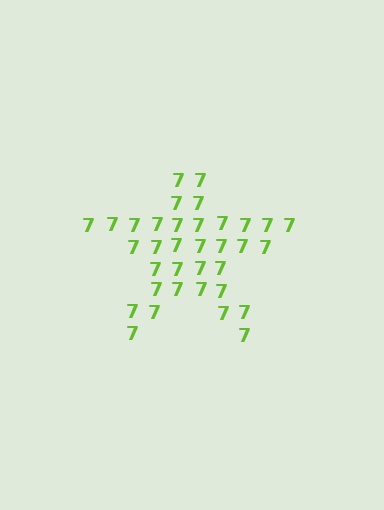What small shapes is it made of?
It is made of small digit 7's.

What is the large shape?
The large shape is a star.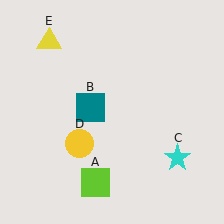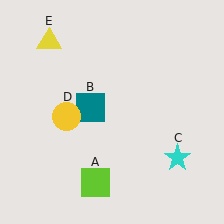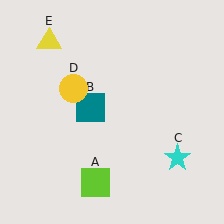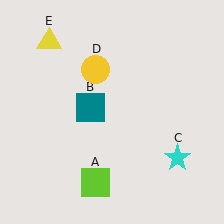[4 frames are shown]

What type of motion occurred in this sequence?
The yellow circle (object D) rotated clockwise around the center of the scene.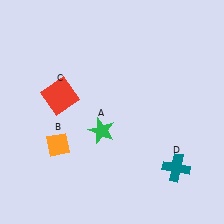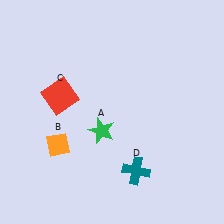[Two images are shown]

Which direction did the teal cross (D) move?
The teal cross (D) moved left.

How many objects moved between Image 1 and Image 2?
1 object moved between the two images.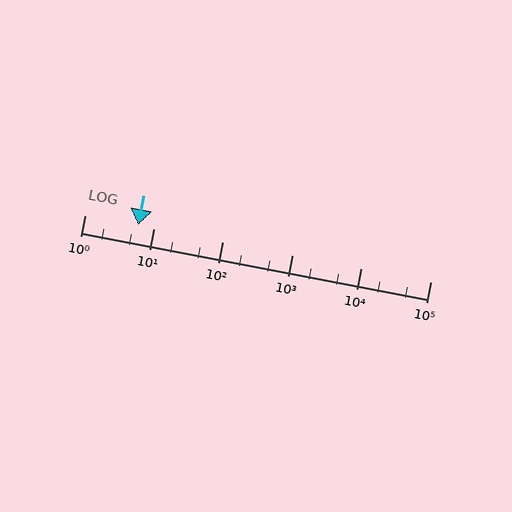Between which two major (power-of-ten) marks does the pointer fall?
The pointer is between 1 and 10.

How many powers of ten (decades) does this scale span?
The scale spans 5 decades, from 1 to 100000.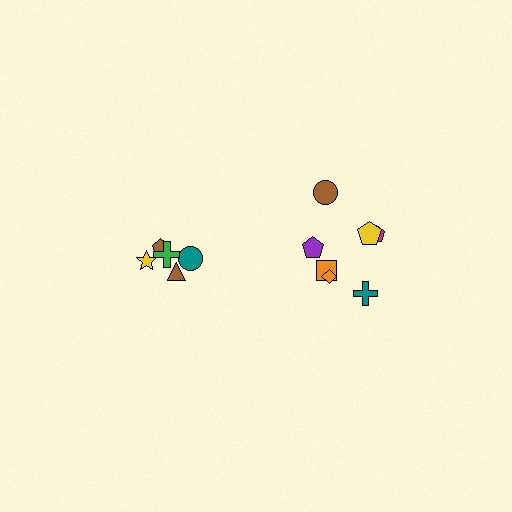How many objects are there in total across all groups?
There are 12 objects.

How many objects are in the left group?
There are 5 objects.